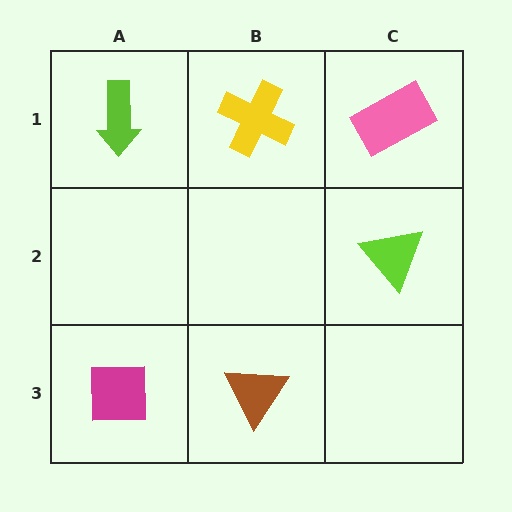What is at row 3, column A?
A magenta square.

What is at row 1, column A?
A lime arrow.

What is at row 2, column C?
A lime triangle.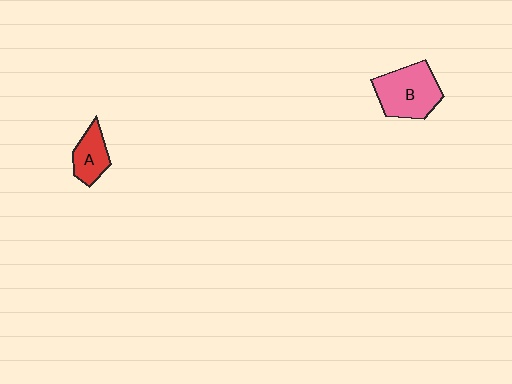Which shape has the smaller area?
Shape A (red).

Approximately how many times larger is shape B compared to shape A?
Approximately 1.8 times.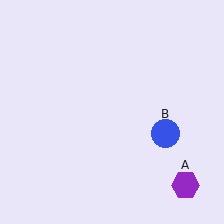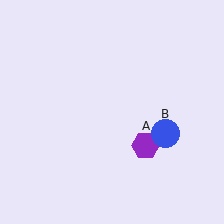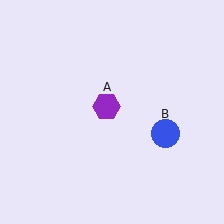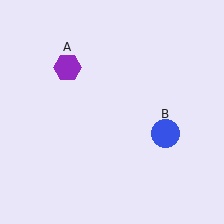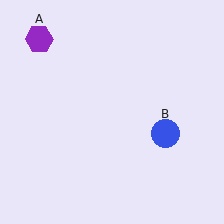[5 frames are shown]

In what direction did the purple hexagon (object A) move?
The purple hexagon (object A) moved up and to the left.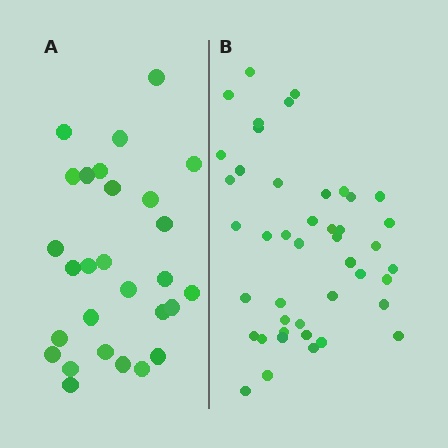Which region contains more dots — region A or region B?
Region B (the right region) has more dots.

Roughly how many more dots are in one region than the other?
Region B has approximately 15 more dots than region A.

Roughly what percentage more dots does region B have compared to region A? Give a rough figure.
About 55% more.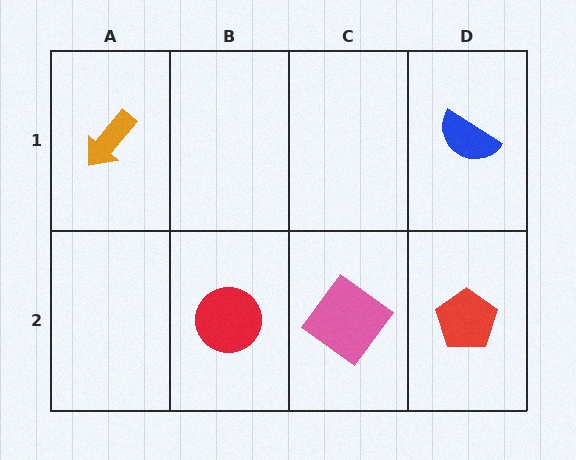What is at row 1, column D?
A blue semicircle.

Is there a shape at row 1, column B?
No, that cell is empty.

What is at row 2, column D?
A red pentagon.